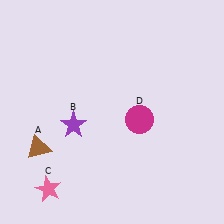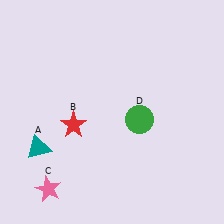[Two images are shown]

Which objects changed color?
A changed from brown to teal. B changed from purple to red. D changed from magenta to green.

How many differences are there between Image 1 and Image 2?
There are 3 differences between the two images.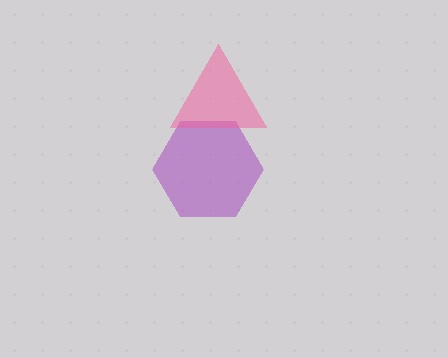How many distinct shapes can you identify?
There are 2 distinct shapes: a purple hexagon, a pink triangle.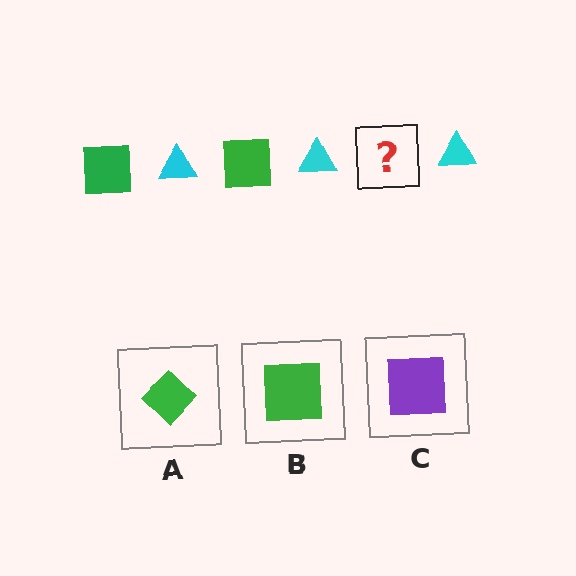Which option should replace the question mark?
Option B.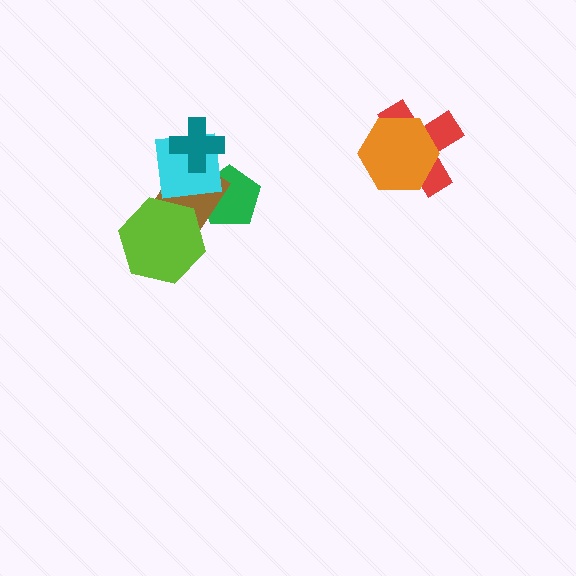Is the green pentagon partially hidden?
Yes, it is partially covered by another shape.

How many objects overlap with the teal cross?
2 objects overlap with the teal cross.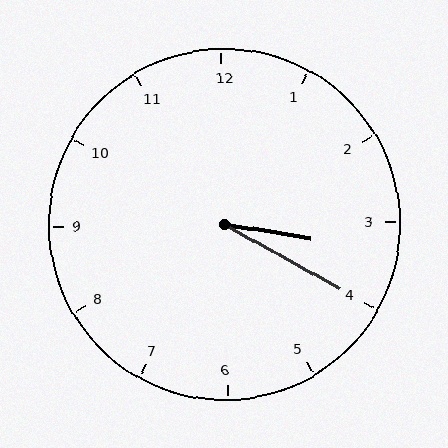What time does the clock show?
3:20.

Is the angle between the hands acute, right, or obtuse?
It is acute.